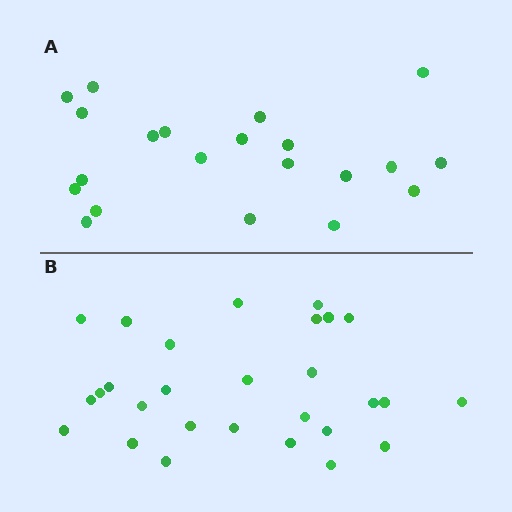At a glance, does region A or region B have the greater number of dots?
Region B (the bottom region) has more dots.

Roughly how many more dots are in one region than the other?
Region B has roughly 8 or so more dots than region A.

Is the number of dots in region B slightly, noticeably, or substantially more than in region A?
Region B has noticeably more, but not dramatically so. The ratio is roughly 1.3 to 1.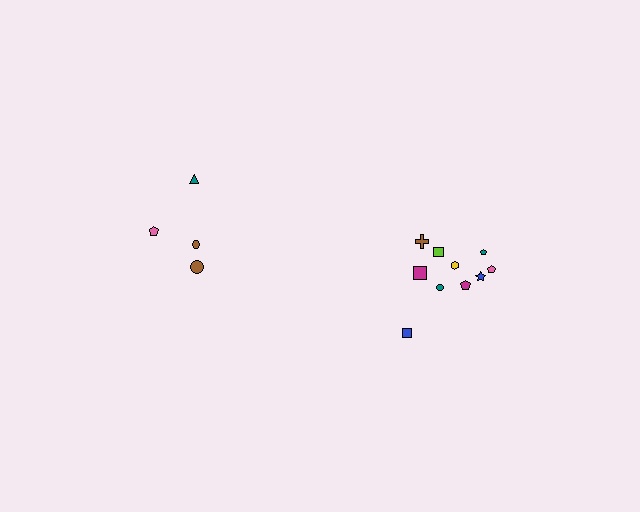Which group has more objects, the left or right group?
The right group.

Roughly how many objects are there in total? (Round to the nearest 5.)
Roughly 15 objects in total.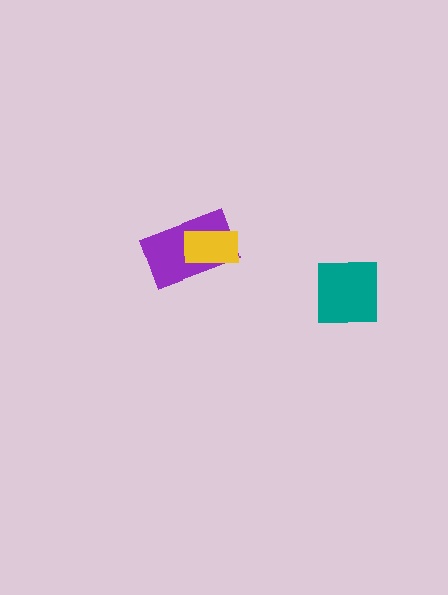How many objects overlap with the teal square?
0 objects overlap with the teal square.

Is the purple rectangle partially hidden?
Yes, it is partially covered by another shape.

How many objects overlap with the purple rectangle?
1 object overlaps with the purple rectangle.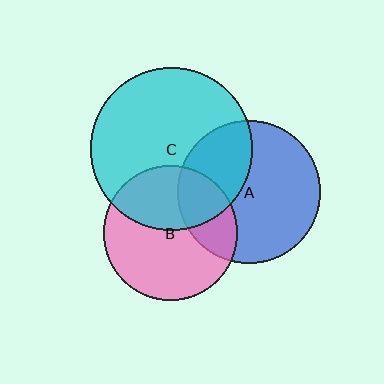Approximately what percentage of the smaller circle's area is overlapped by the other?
Approximately 25%.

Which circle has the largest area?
Circle C (cyan).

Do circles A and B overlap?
Yes.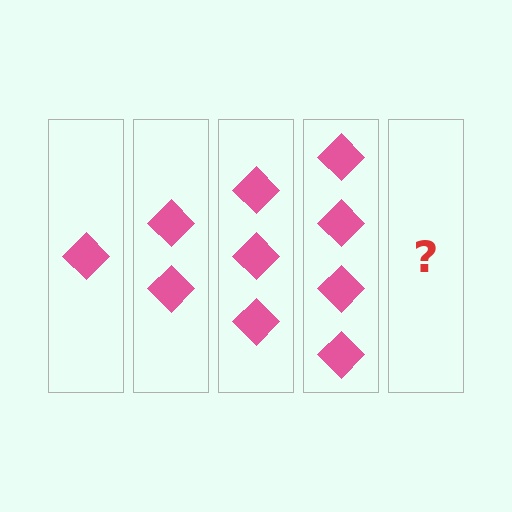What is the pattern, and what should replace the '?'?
The pattern is that each step adds one more diamond. The '?' should be 5 diamonds.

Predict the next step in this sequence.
The next step is 5 diamonds.